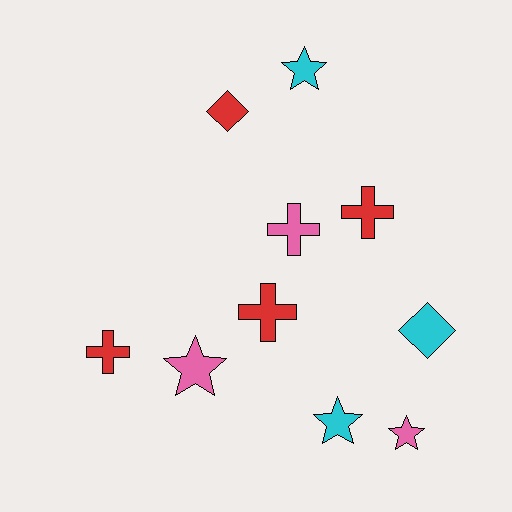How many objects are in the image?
There are 10 objects.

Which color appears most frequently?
Red, with 4 objects.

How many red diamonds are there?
There is 1 red diamond.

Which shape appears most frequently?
Cross, with 4 objects.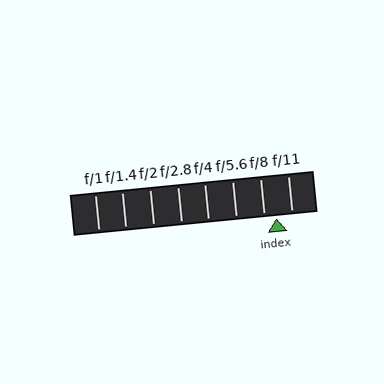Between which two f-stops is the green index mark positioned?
The index mark is between f/8 and f/11.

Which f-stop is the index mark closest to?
The index mark is closest to f/8.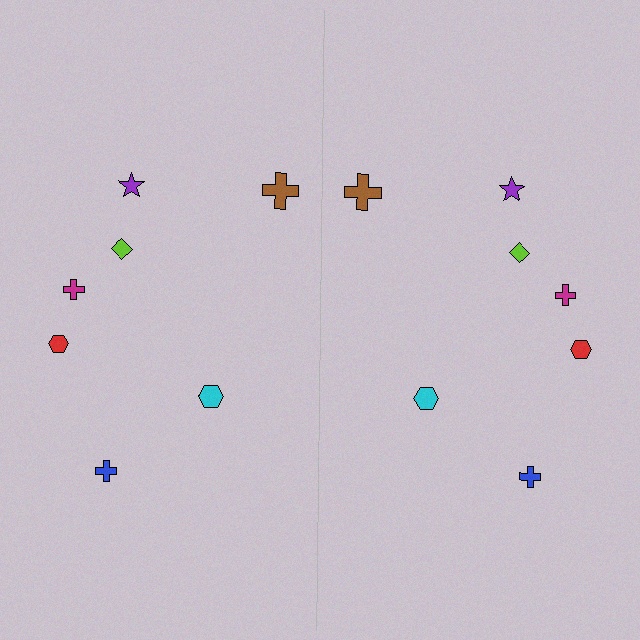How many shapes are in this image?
There are 14 shapes in this image.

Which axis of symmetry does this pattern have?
The pattern has a vertical axis of symmetry running through the center of the image.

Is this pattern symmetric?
Yes, this pattern has bilateral (reflection) symmetry.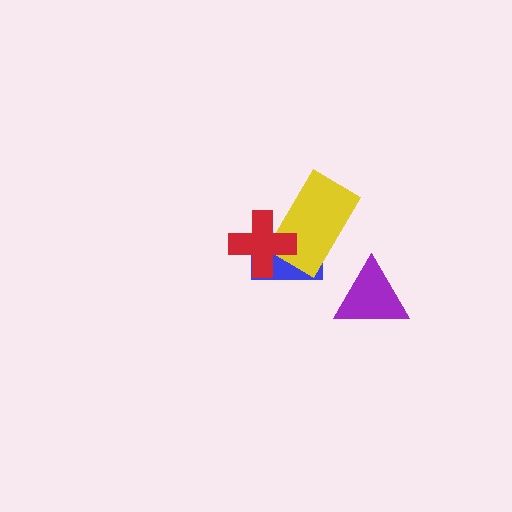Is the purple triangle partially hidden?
No, no other shape covers it.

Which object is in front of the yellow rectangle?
The red cross is in front of the yellow rectangle.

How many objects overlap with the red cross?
2 objects overlap with the red cross.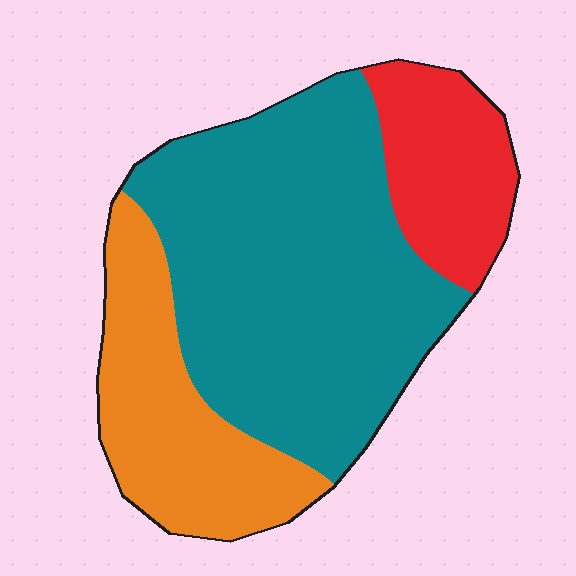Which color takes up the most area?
Teal, at roughly 60%.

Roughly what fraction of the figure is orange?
Orange takes up about one quarter (1/4) of the figure.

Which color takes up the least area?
Red, at roughly 15%.